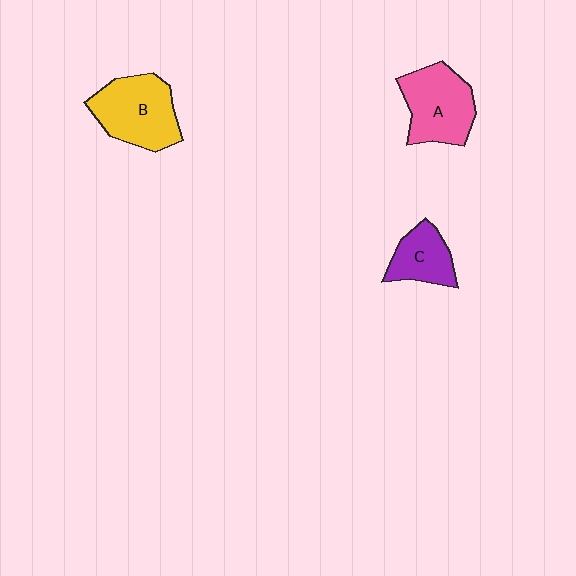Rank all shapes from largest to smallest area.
From largest to smallest: B (yellow), A (pink), C (purple).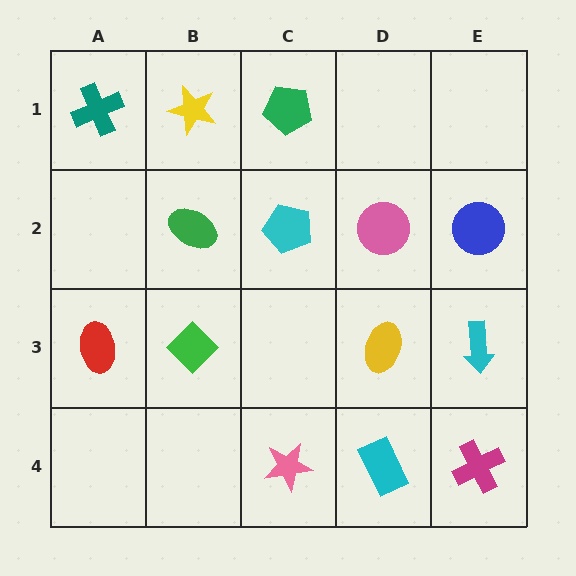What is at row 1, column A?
A teal cross.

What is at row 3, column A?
A red ellipse.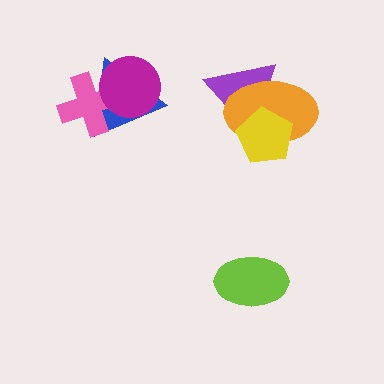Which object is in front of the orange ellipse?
The yellow pentagon is in front of the orange ellipse.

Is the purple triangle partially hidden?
Yes, it is partially covered by another shape.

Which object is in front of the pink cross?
The magenta circle is in front of the pink cross.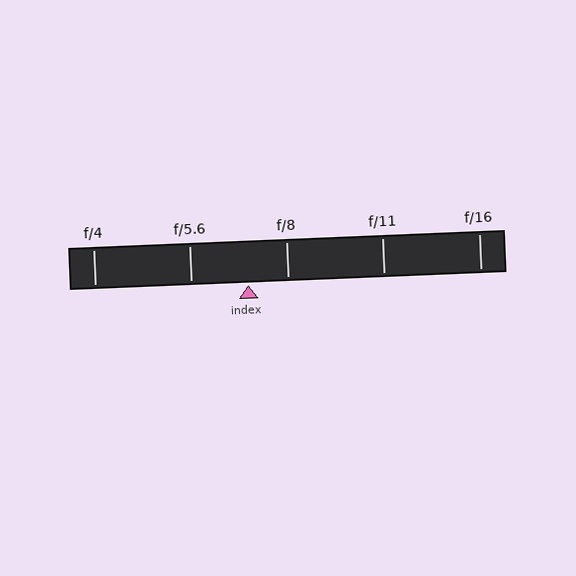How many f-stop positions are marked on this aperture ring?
There are 5 f-stop positions marked.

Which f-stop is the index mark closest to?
The index mark is closest to f/8.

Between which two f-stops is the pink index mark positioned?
The index mark is between f/5.6 and f/8.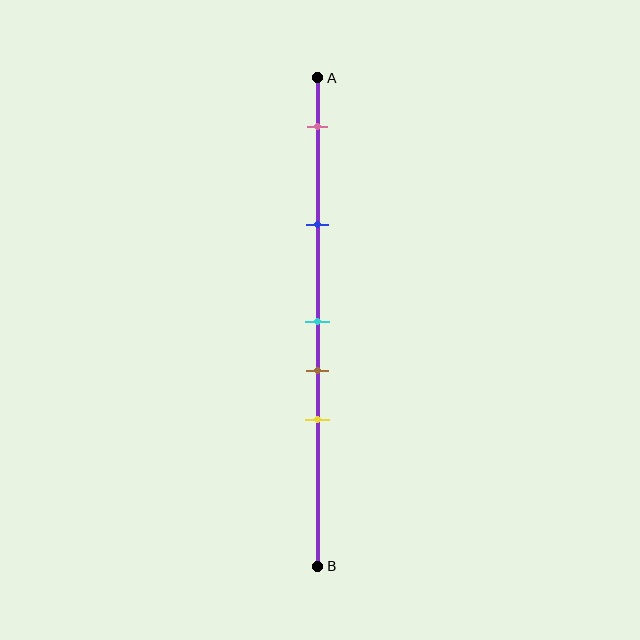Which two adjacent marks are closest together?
The cyan and brown marks are the closest adjacent pair.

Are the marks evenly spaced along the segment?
No, the marks are not evenly spaced.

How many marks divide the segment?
There are 5 marks dividing the segment.